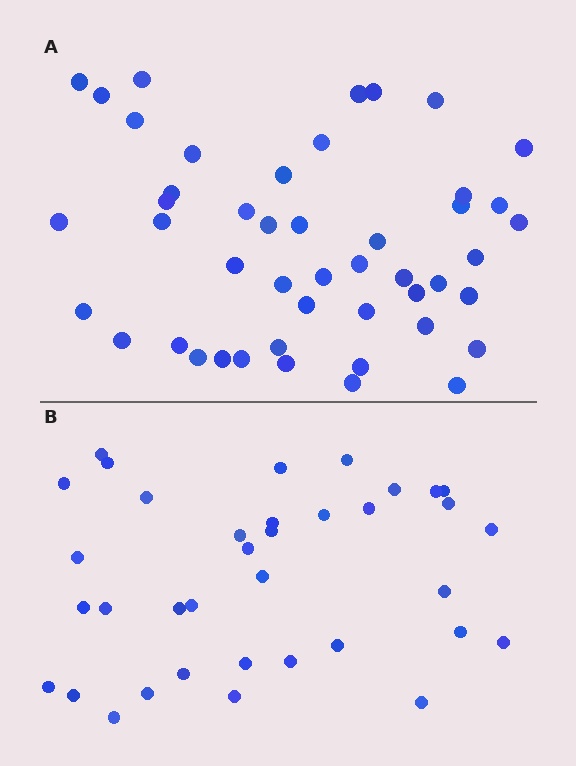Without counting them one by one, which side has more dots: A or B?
Region A (the top region) has more dots.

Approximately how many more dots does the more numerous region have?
Region A has roughly 12 or so more dots than region B.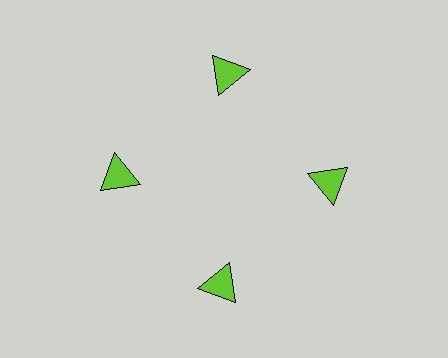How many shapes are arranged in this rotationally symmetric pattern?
There are 4 shapes, arranged in 4 groups of 1.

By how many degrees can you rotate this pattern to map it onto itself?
The pattern maps onto itself every 90 degrees of rotation.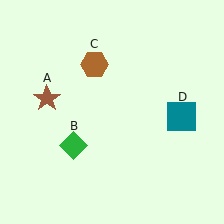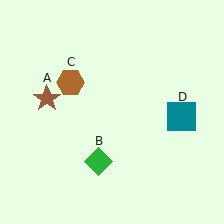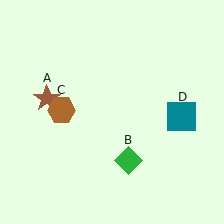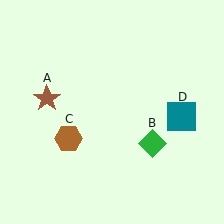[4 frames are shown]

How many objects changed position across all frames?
2 objects changed position: green diamond (object B), brown hexagon (object C).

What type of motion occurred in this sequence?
The green diamond (object B), brown hexagon (object C) rotated counterclockwise around the center of the scene.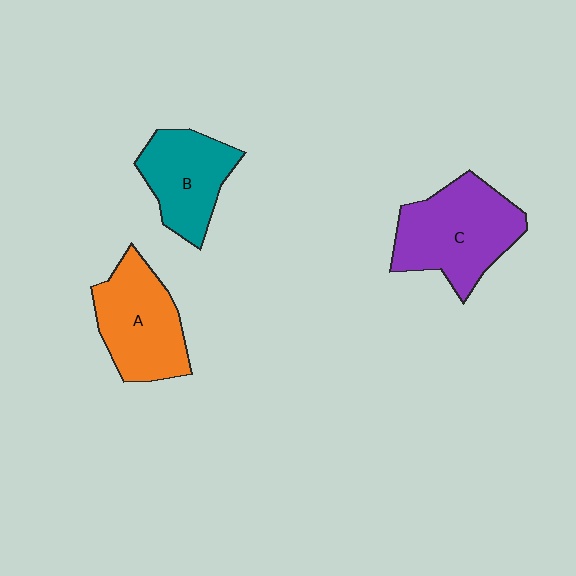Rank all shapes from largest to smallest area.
From largest to smallest: C (purple), A (orange), B (teal).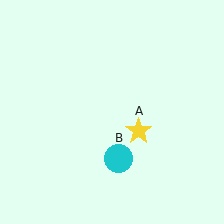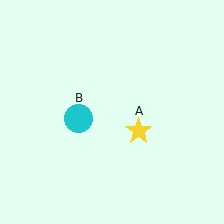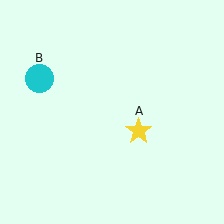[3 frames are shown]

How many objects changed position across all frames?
1 object changed position: cyan circle (object B).